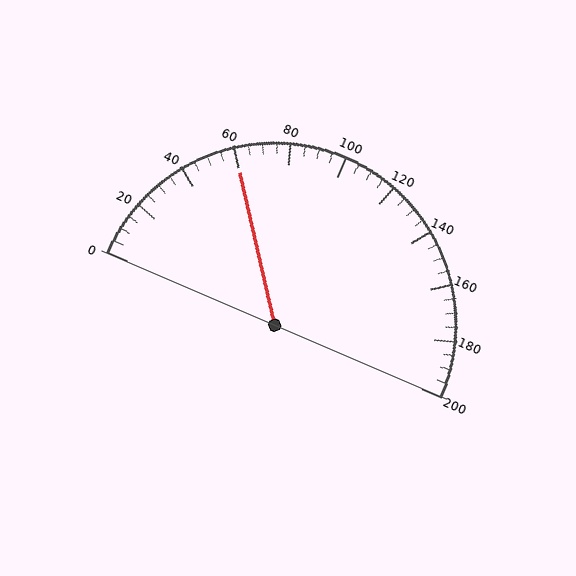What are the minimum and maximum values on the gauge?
The gauge ranges from 0 to 200.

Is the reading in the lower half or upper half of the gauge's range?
The reading is in the lower half of the range (0 to 200).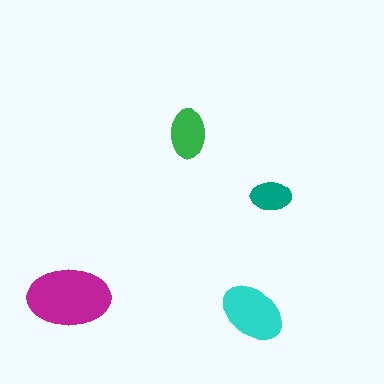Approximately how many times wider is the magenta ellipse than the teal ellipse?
About 2 times wider.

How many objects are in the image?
There are 4 objects in the image.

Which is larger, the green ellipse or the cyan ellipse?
The cyan one.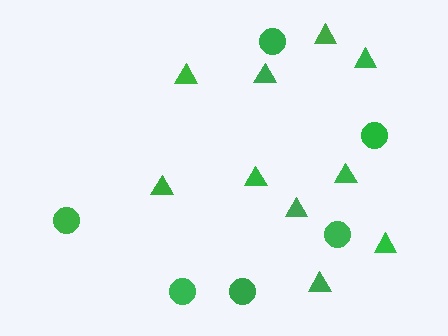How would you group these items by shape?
There are 2 groups: one group of triangles (10) and one group of circles (6).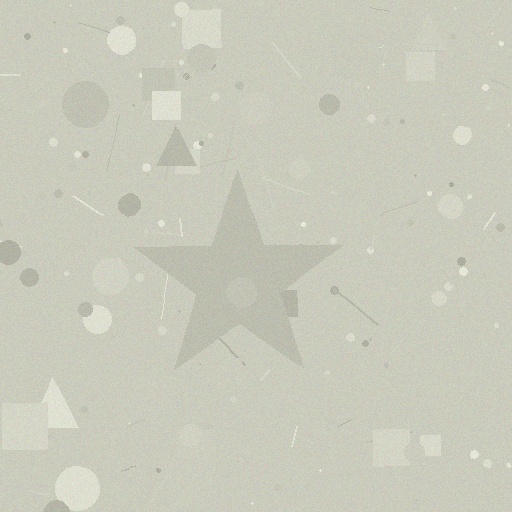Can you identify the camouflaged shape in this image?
The camouflaged shape is a star.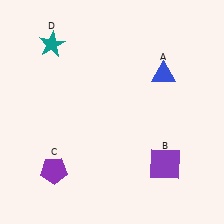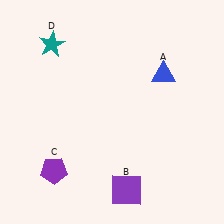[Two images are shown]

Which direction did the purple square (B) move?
The purple square (B) moved left.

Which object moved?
The purple square (B) moved left.